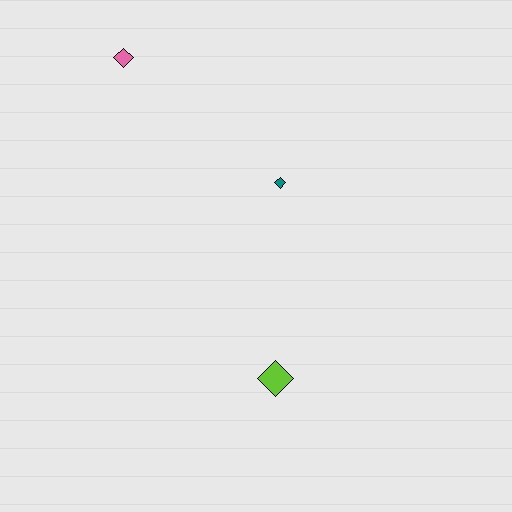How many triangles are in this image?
There are no triangles.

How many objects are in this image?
There are 3 objects.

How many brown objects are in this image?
There are no brown objects.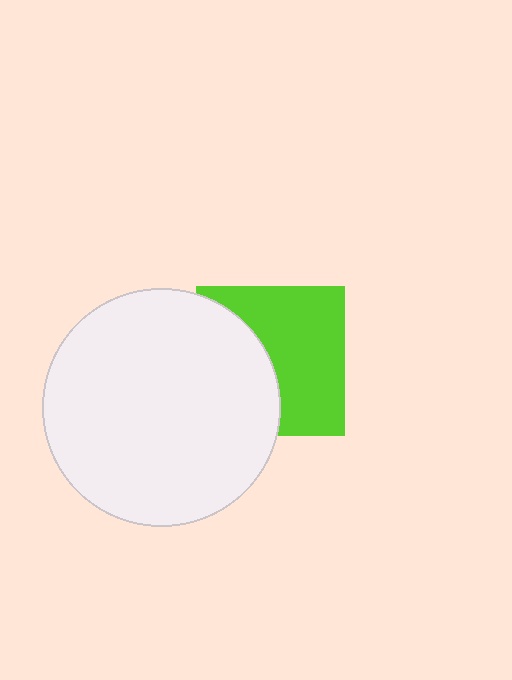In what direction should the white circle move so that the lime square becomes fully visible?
The white circle should move left. That is the shortest direction to clear the overlap and leave the lime square fully visible.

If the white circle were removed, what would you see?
You would see the complete lime square.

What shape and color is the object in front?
The object in front is a white circle.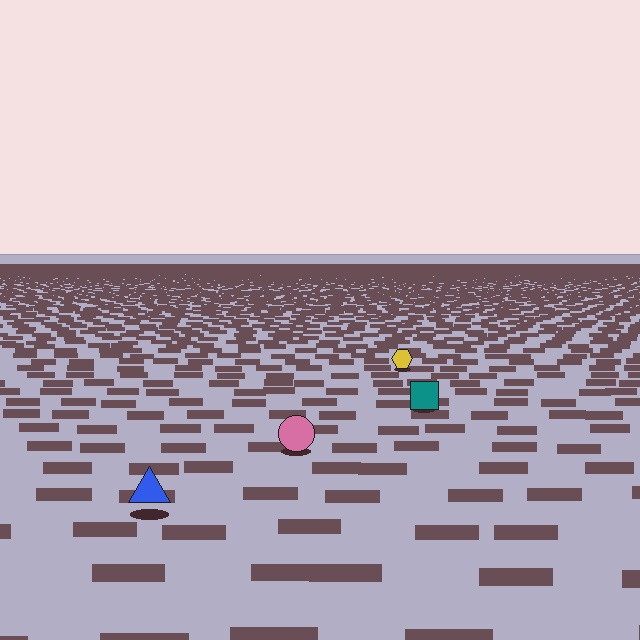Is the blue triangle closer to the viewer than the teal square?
Yes. The blue triangle is closer — you can tell from the texture gradient: the ground texture is coarser near it.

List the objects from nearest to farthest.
From nearest to farthest: the blue triangle, the pink circle, the teal square, the yellow hexagon.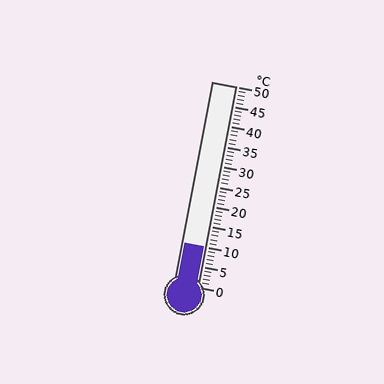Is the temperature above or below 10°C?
The temperature is at 10°C.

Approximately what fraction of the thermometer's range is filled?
The thermometer is filled to approximately 20% of its range.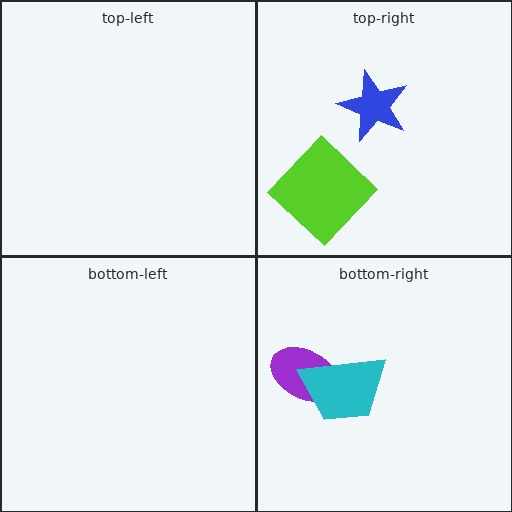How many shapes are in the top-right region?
2.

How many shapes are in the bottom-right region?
2.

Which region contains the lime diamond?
The top-right region.